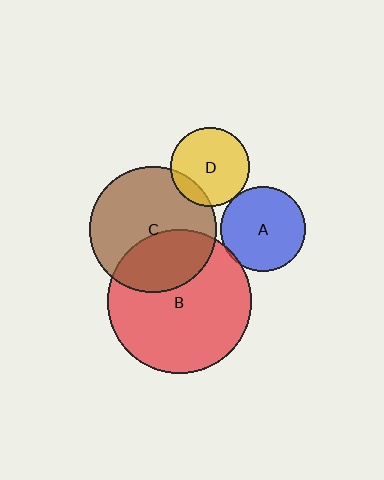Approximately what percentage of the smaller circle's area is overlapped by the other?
Approximately 15%.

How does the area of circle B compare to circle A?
Approximately 2.8 times.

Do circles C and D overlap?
Yes.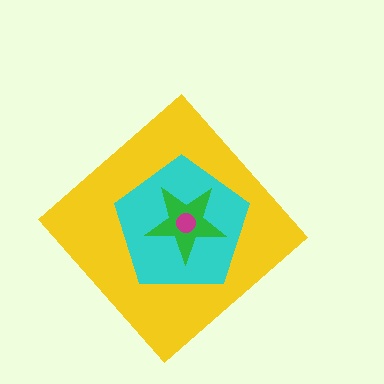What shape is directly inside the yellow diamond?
The cyan pentagon.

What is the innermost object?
The magenta circle.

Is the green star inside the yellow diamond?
Yes.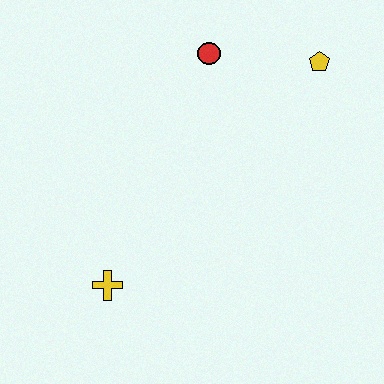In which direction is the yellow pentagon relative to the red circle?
The yellow pentagon is to the right of the red circle.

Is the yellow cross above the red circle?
No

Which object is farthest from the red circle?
The yellow cross is farthest from the red circle.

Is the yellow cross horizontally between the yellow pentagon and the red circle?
No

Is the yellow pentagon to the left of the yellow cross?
No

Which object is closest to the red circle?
The yellow pentagon is closest to the red circle.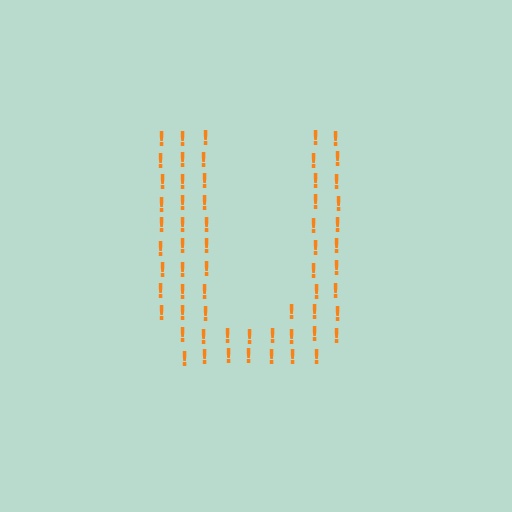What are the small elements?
The small elements are exclamation marks.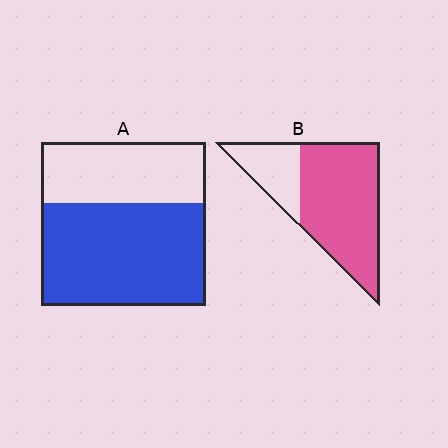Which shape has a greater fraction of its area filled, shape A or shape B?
Shape B.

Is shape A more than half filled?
Yes.